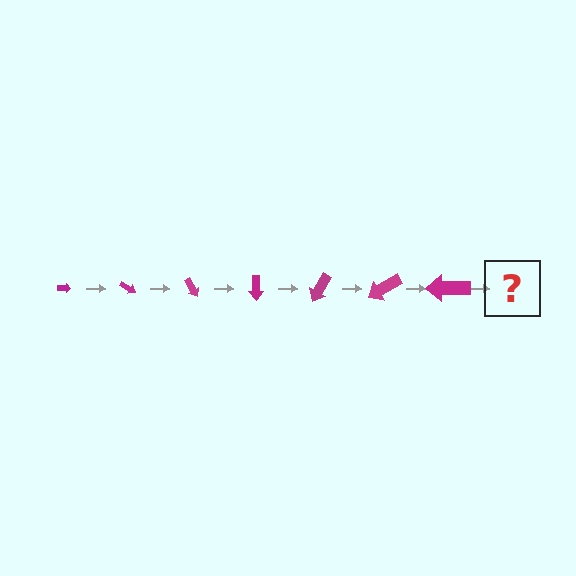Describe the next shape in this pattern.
It should be an arrow, larger than the previous one and rotated 210 degrees from the start.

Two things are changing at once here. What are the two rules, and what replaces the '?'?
The two rules are that the arrow grows larger each step and it rotates 30 degrees each step. The '?' should be an arrow, larger than the previous one and rotated 210 degrees from the start.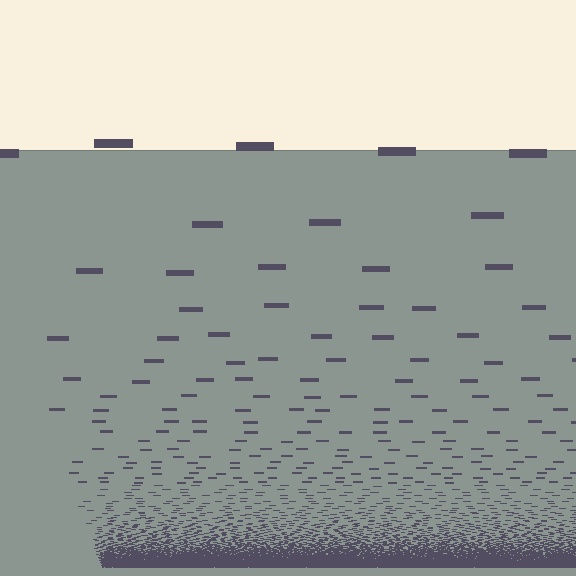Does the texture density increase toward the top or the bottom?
Density increases toward the bottom.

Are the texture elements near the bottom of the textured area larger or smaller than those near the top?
Smaller. The gradient is inverted — elements near the bottom are smaller and denser.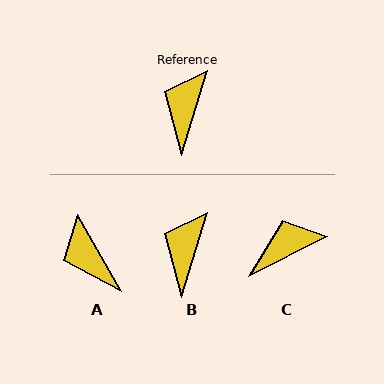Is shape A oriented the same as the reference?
No, it is off by about 47 degrees.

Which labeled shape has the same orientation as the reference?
B.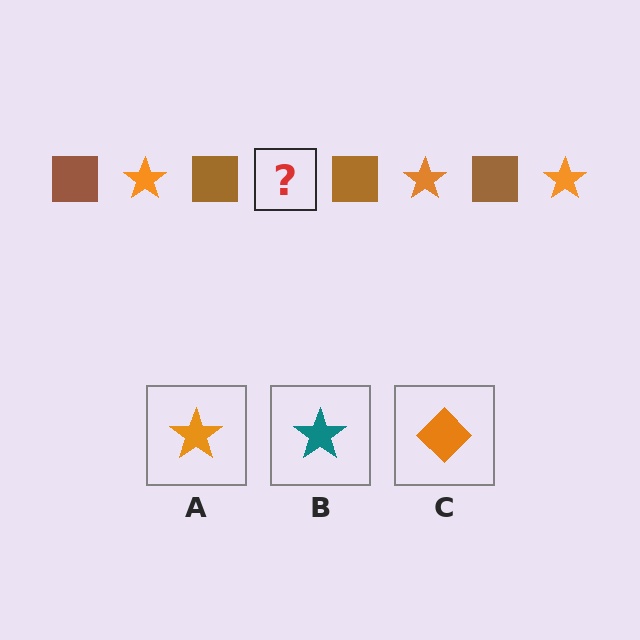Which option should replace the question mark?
Option A.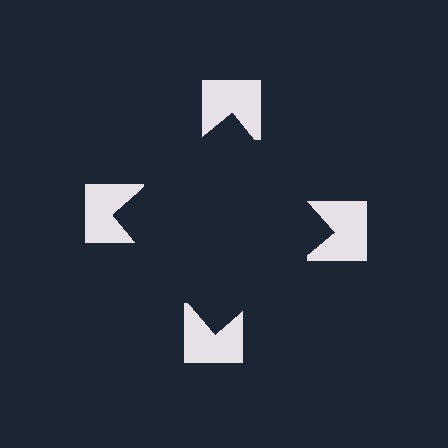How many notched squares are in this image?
There are 4 — one at each vertex of the illusory square.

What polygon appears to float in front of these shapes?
An illusory square — its edges are inferred from the aligned wedge cuts in the notched squares, not physically drawn.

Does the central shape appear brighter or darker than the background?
It typically appears slightly darker than the background, even though no actual brightness change is drawn.